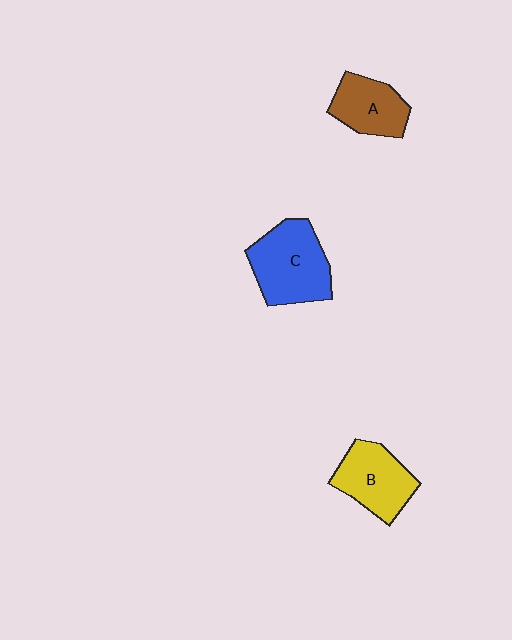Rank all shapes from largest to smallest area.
From largest to smallest: C (blue), B (yellow), A (brown).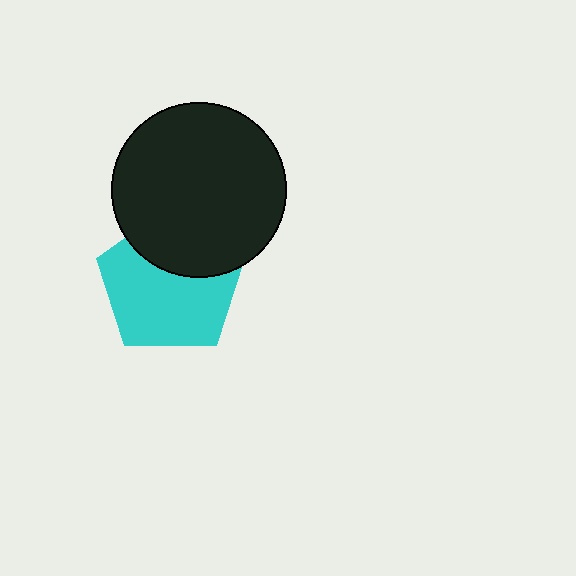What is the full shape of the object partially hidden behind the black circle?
The partially hidden object is a cyan pentagon.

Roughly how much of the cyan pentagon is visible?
Most of it is visible (roughly 66%).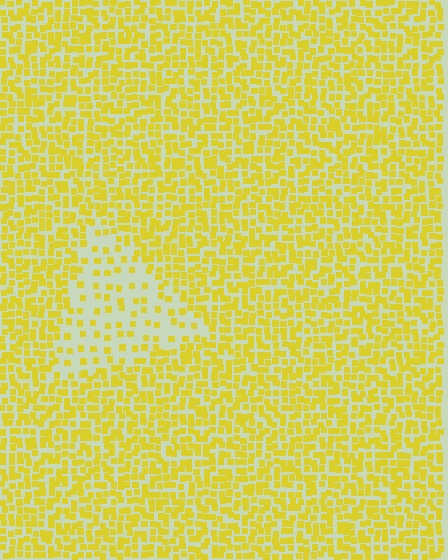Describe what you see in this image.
The image contains small yellow elements arranged at two different densities. A triangle-shaped region is visible where the elements are less densely packed than the surrounding area.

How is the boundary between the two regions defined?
The boundary is defined by a change in element density (approximately 2.7x ratio). All elements are the same color, size, and shape.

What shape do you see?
I see a triangle.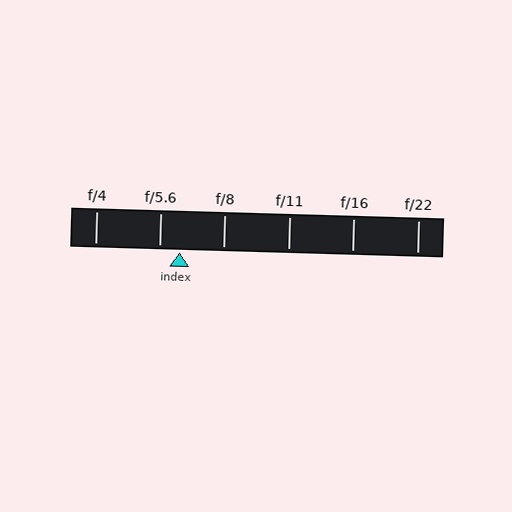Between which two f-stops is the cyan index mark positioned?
The index mark is between f/5.6 and f/8.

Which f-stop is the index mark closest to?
The index mark is closest to f/5.6.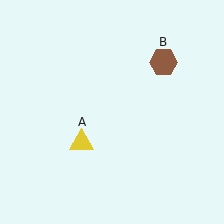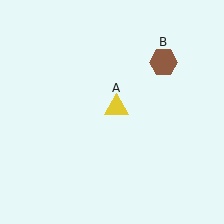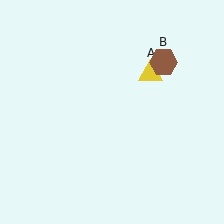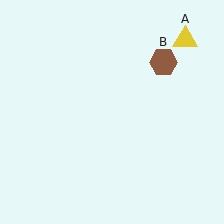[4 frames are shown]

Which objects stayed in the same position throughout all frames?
Brown hexagon (object B) remained stationary.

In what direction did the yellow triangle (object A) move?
The yellow triangle (object A) moved up and to the right.